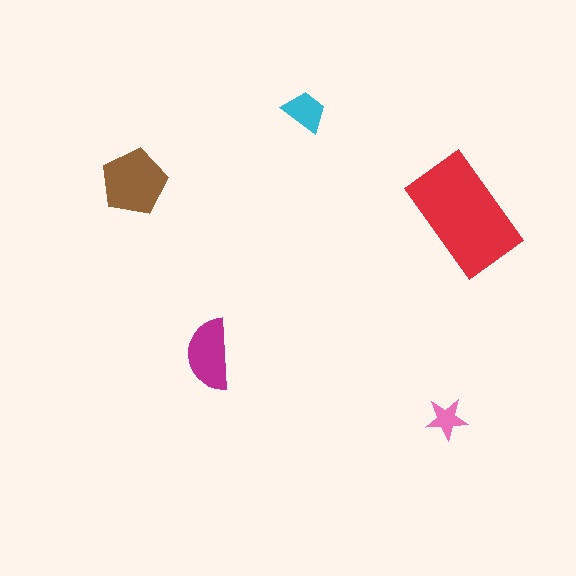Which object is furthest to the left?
The brown pentagon is leftmost.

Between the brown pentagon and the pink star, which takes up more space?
The brown pentagon.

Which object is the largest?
The red rectangle.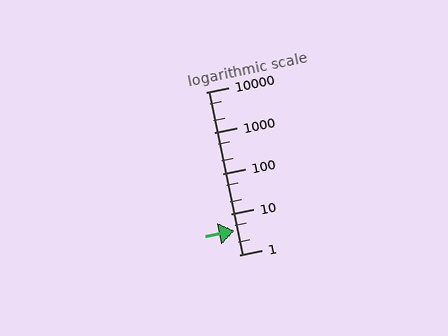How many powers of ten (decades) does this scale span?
The scale spans 4 decades, from 1 to 10000.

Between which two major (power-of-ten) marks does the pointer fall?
The pointer is between 1 and 10.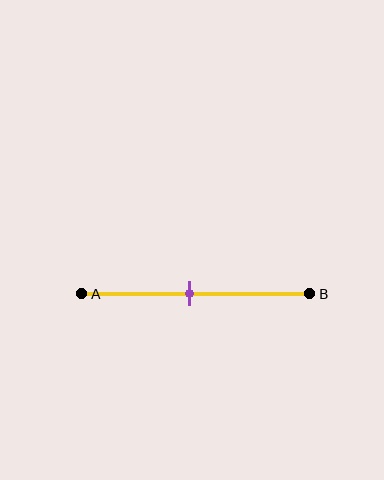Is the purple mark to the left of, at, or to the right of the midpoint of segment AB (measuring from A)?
The purple mark is approximately at the midpoint of segment AB.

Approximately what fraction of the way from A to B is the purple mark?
The purple mark is approximately 45% of the way from A to B.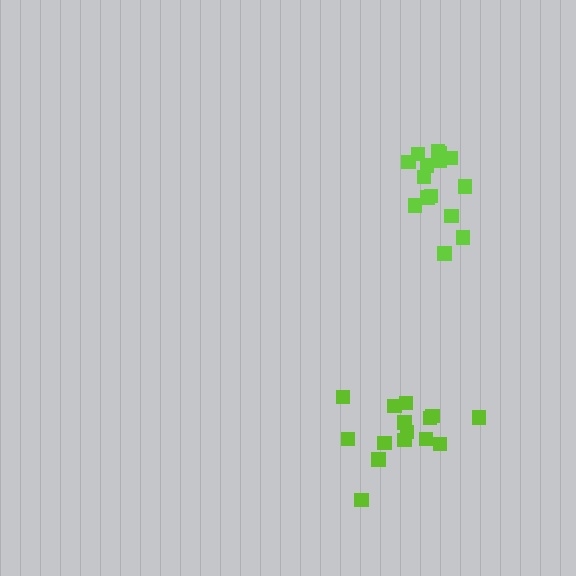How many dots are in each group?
Group 1: 15 dots, Group 2: 15 dots (30 total).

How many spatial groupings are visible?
There are 2 spatial groupings.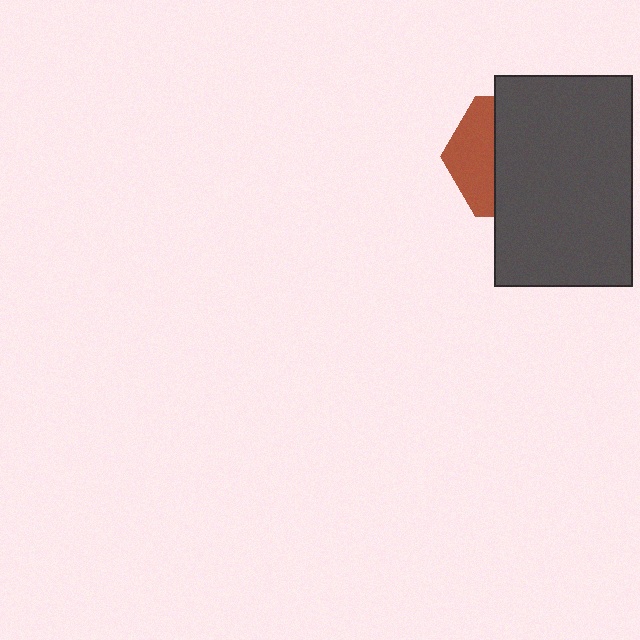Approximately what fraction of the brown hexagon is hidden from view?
Roughly 66% of the brown hexagon is hidden behind the dark gray rectangle.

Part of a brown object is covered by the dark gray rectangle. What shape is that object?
It is a hexagon.